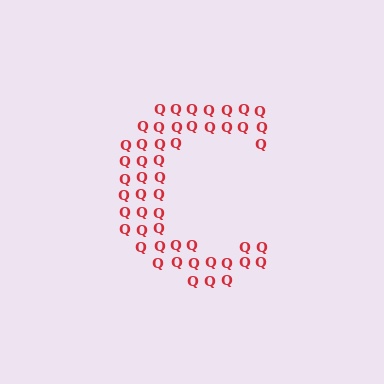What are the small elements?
The small elements are letter Q's.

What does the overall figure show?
The overall figure shows the letter C.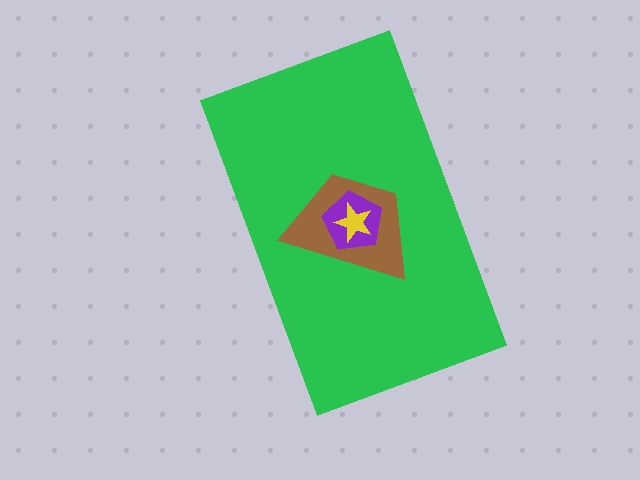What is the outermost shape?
The green rectangle.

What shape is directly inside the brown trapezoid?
The purple pentagon.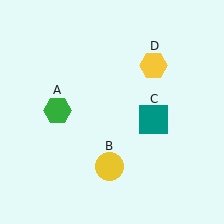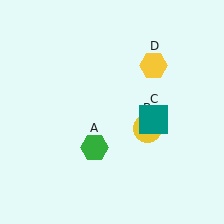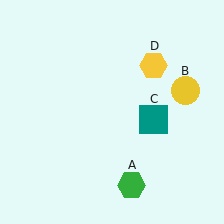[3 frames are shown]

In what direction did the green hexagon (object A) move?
The green hexagon (object A) moved down and to the right.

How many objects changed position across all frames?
2 objects changed position: green hexagon (object A), yellow circle (object B).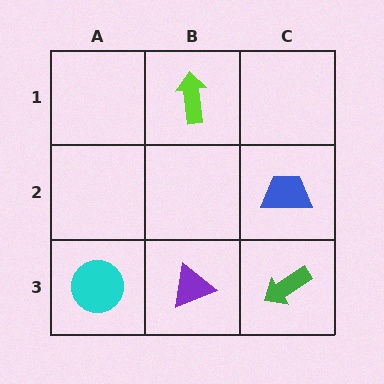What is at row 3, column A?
A cyan circle.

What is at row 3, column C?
A green arrow.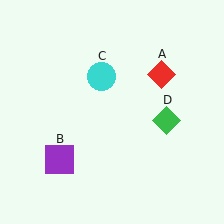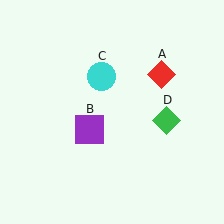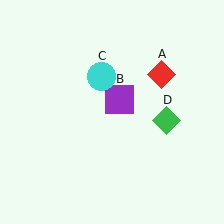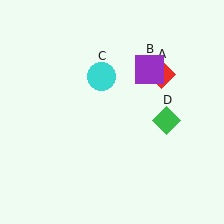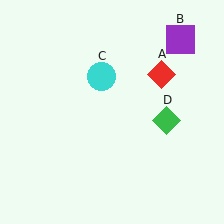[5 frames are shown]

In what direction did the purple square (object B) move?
The purple square (object B) moved up and to the right.